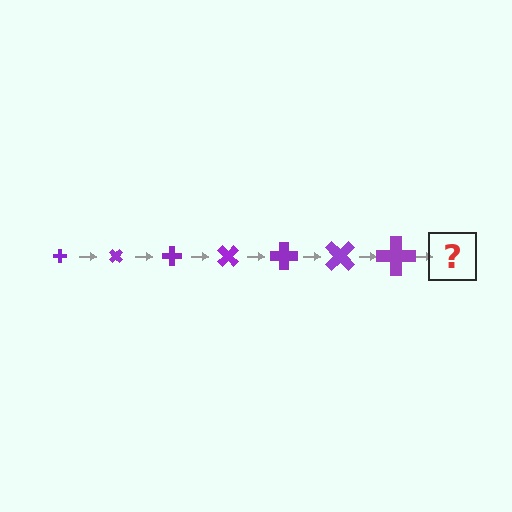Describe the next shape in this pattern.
It should be a cross, larger than the previous one and rotated 315 degrees from the start.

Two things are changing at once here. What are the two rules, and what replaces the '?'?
The two rules are that the cross grows larger each step and it rotates 45 degrees each step. The '?' should be a cross, larger than the previous one and rotated 315 degrees from the start.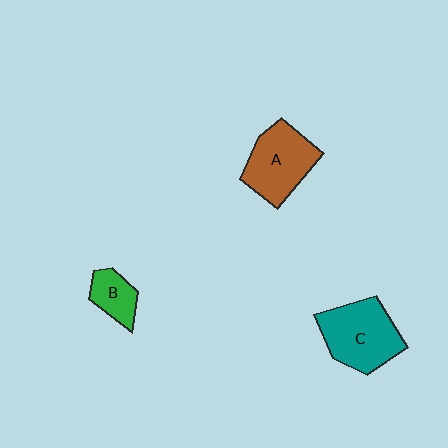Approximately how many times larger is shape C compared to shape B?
Approximately 2.3 times.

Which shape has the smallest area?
Shape B (green).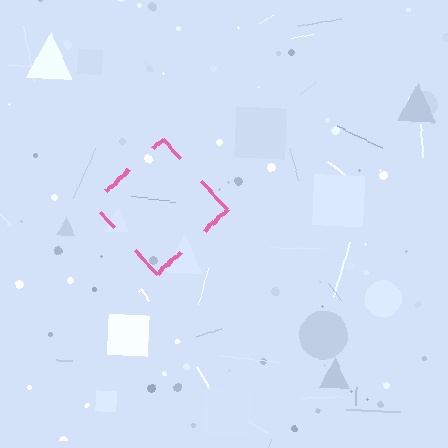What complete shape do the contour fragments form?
The contour fragments form a diamond.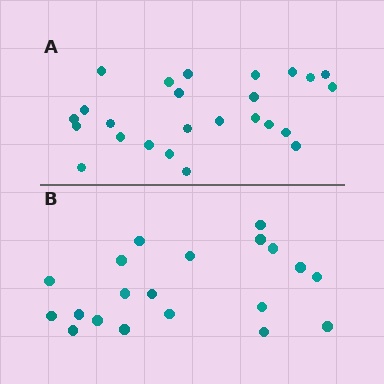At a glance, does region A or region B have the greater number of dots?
Region A (the top region) has more dots.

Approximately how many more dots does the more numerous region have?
Region A has about 5 more dots than region B.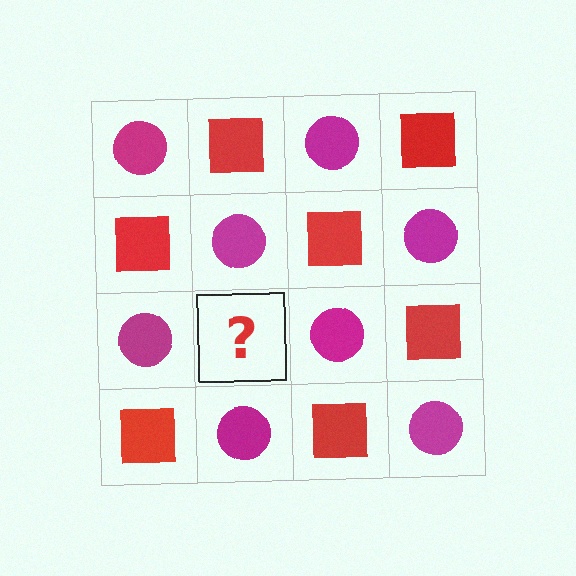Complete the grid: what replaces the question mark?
The question mark should be replaced with a red square.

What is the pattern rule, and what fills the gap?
The rule is that it alternates magenta circle and red square in a checkerboard pattern. The gap should be filled with a red square.